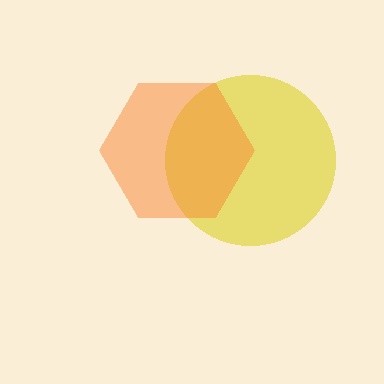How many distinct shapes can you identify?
There are 2 distinct shapes: a yellow circle, an orange hexagon.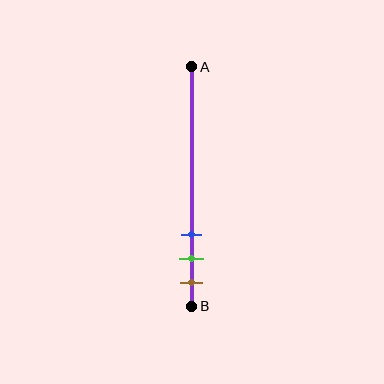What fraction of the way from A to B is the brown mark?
The brown mark is approximately 90% (0.9) of the way from A to B.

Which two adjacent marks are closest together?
The green and brown marks are the closest adjacent pair.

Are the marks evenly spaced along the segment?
Yes, the marks are approximately evenly spaced.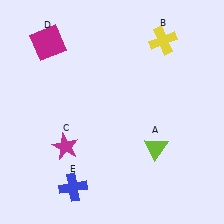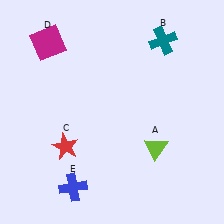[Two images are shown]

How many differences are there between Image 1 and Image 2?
There are 2 differences between the two images.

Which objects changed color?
B changed from yellow to teal. C changed from magenta to red.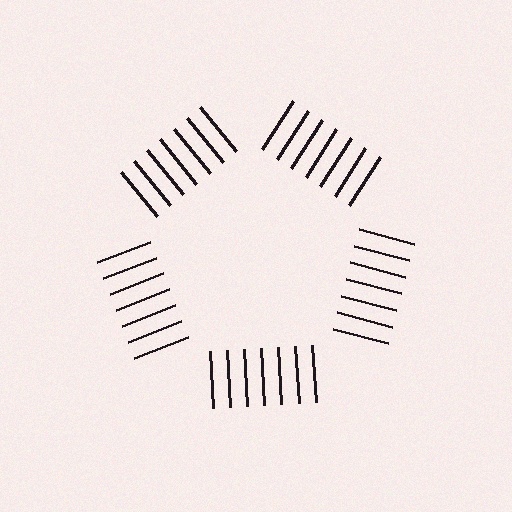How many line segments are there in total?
35 — 7 along each of the 5 edges.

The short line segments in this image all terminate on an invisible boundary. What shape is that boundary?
An illusory pentagon — the line segments terminate on its edges but no continuous stroke is drawn.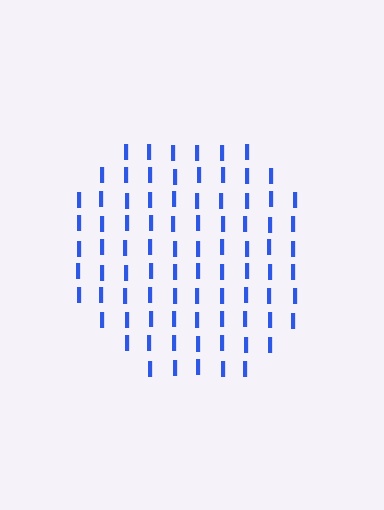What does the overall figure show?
The overall figure shows a circle.